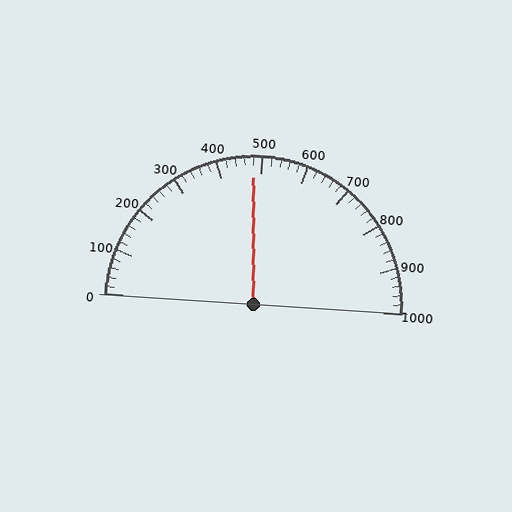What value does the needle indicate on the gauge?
The needle indicates approximately 480.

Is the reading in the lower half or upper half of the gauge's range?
The reading is in the lower half of the range (0 to 1000).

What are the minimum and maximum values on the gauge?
The gauge ranges from 0 to 1000.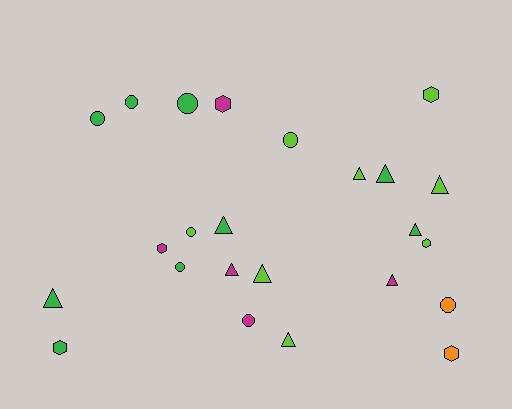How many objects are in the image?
There are 24 objects.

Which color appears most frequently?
Green, with 9 objects.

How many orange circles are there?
There is 1 orange circle.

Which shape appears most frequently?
Triangle, with 10 objects.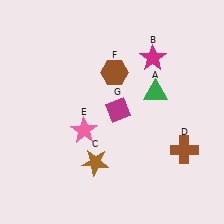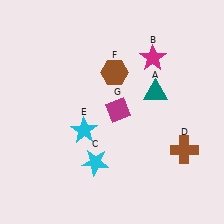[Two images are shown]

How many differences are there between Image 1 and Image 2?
There are 3 differences between the two images.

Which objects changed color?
A changed from green to teal. C changed from brown to cyan. E changed from pink to cyan.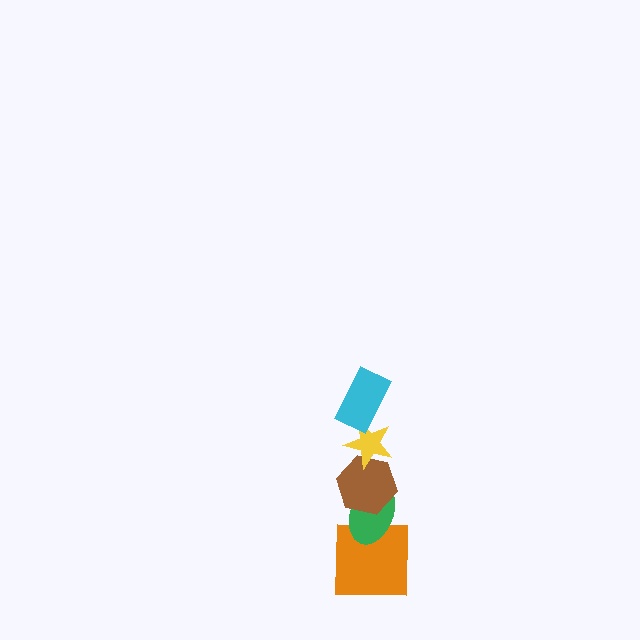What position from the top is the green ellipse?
The green ellipse is 4th from the top.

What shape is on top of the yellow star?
The cyan rectangle is on top of the yellow star.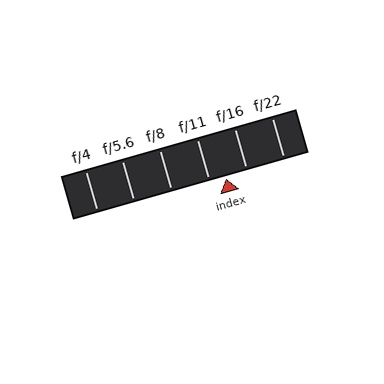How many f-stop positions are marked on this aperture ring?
There are 6 f-stop positions marked.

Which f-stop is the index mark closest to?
The index mark is closest to f/11.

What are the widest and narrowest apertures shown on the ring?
The widest aperture shown is f/4 and the narrowest is f/22.